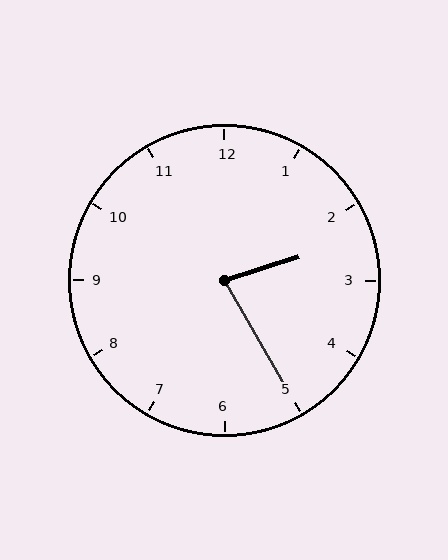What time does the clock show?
2:25.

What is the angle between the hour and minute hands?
Approximately 78 degrees.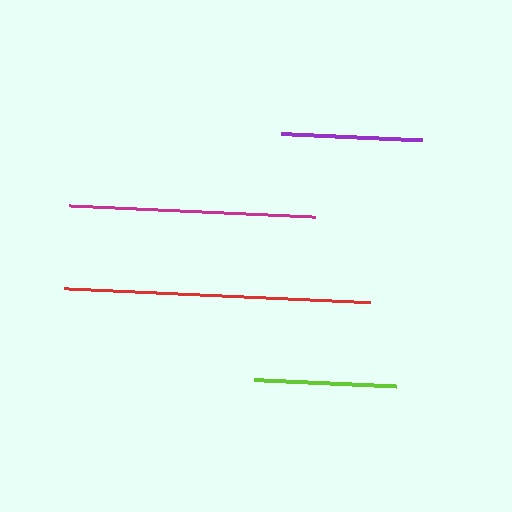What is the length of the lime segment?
The lime segment is approximately 142 pixels long.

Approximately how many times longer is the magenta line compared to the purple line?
The magenta line is approximately 1.7 times the length of the purple line.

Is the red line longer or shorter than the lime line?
The red line is longer than the lime line.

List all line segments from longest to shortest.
From longest to shortest: red, magenta, purple, lime.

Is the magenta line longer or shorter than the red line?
The red line is longer than the magenta line.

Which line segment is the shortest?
The lime line is the shortest at approximately 142 pixels.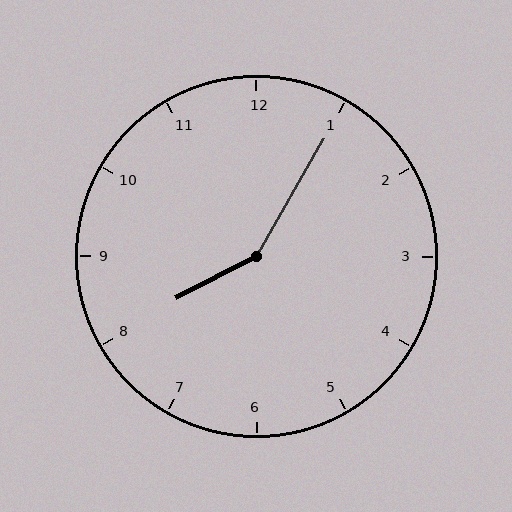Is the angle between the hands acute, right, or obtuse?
It is obtuse.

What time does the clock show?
8:05.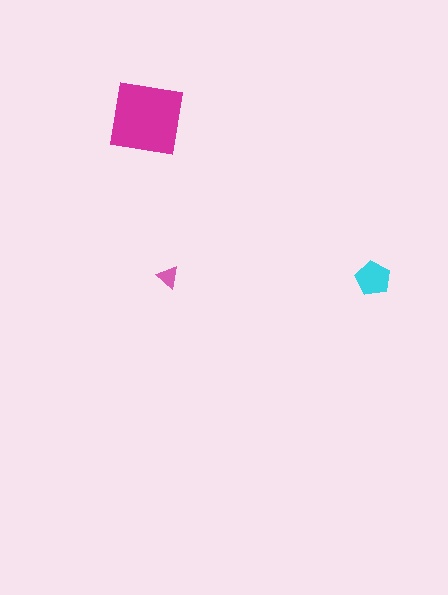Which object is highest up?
The magenta square is topmost.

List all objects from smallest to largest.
The pink triangle, the cyan pentagon, the magenta square.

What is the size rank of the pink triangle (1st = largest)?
3rd.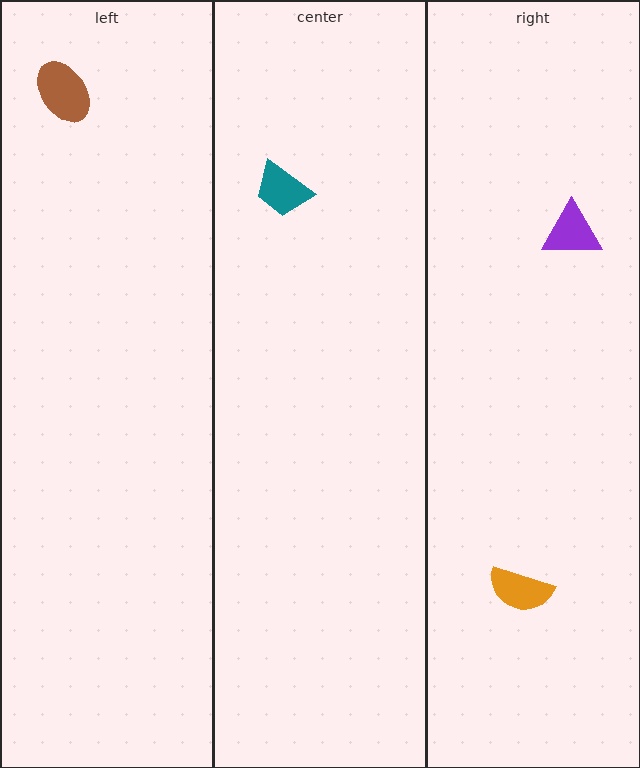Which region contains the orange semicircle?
The right region.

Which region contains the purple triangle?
The right region.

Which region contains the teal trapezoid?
The center region.